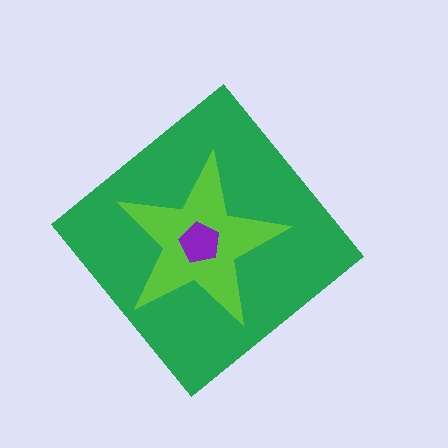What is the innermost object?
The purple pentagon.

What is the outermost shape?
The green diamond.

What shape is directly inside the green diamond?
The lime star.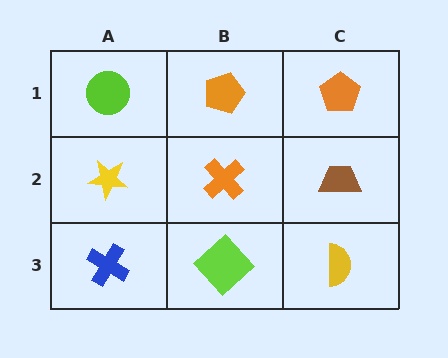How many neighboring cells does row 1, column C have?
2.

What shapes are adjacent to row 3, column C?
A brown trapezoid (row 2, column C), a lime diamond (row 3, column B).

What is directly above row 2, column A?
A lime circle.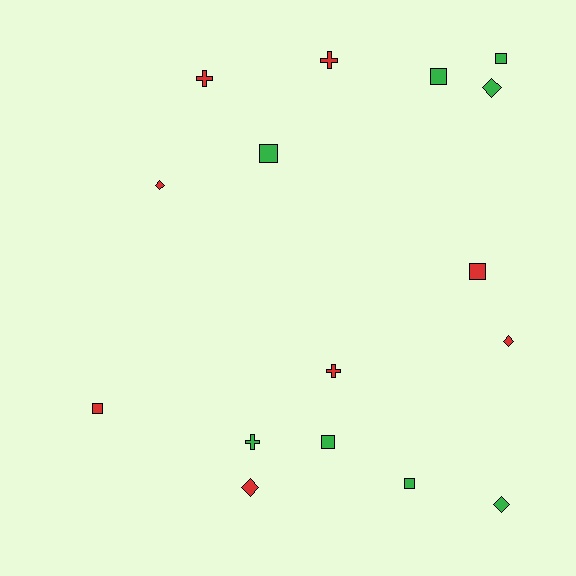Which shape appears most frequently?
Square, with 7 objects.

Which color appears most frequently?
Red, with 8 objects.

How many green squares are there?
There are 5 green squares.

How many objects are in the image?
There are 16 objects.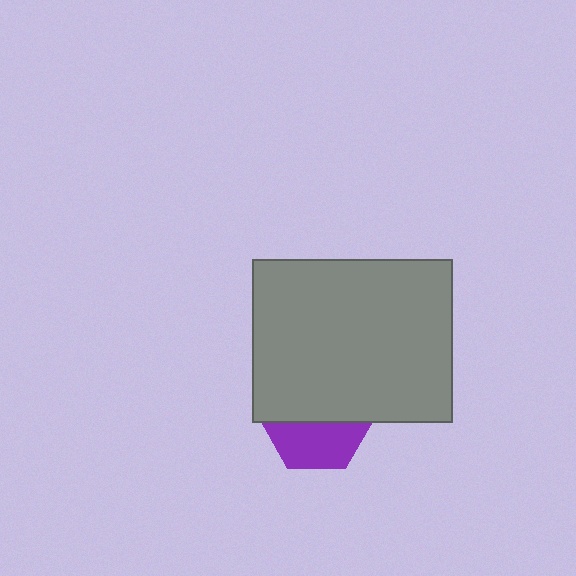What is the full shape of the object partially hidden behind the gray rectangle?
The partially hidden object is a purple hexagon.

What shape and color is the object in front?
The object in front is a gray rectangle.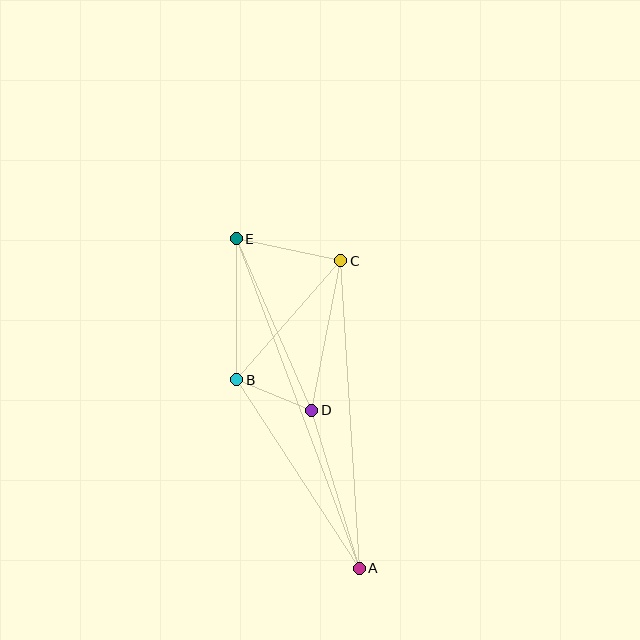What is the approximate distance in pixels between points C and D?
The distance between C and D is approximately 152 pixels.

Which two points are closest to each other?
Points B and D are closest to each other.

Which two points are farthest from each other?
Points A and E are farthest from each other.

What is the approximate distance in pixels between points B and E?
The distance between B and E is approximately 141 pixels.